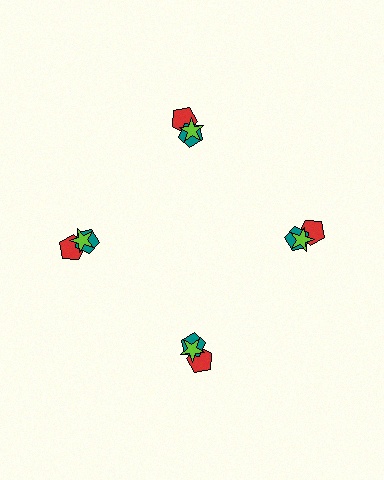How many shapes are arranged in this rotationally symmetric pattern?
There are 12 shapes, arranged in 4 groups of 3.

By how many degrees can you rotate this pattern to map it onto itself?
The pattern maps onto itself every 90 degrees of rotation.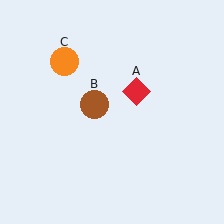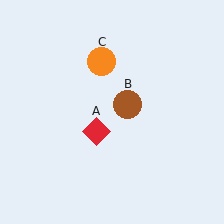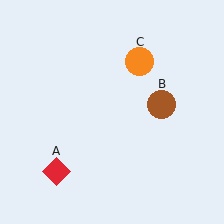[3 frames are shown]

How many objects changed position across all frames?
3 objects changed position: red diamond (object A), brown circle (object B), orange circle (object C).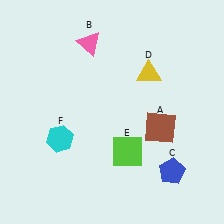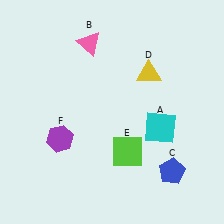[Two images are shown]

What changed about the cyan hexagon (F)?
In Image 1, F is cyan. In Image 2, it changed to purple.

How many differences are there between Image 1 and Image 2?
There are 2 differences between the two images.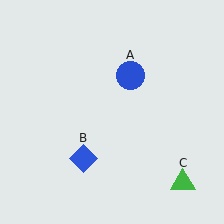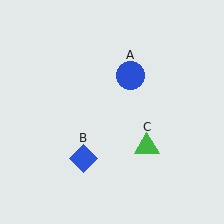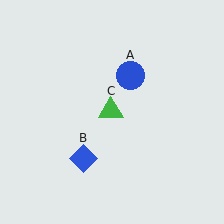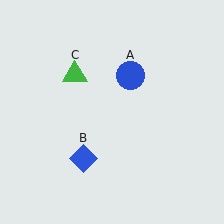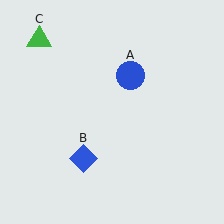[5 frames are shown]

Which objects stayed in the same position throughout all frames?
Blue circle (object A) and blue diamond (object B) remained stationary.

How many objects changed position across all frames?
1 object changed position: green triangle (object C).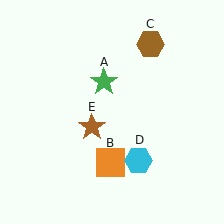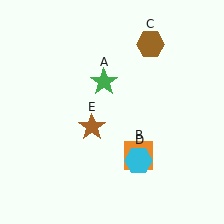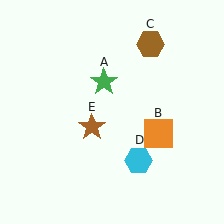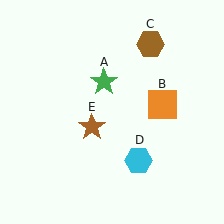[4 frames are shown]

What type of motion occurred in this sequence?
The orange square (object B) rotated counterclockwise around the center of the scene.